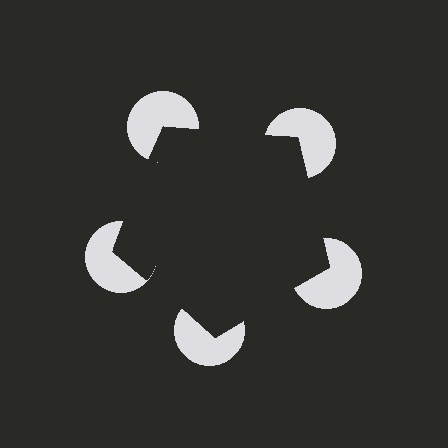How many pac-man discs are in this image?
There are 5 — one at each vertex of the illusory pentagon.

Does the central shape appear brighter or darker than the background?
It typically appears slightly darker than the background, even though no actual brightness change is drawn.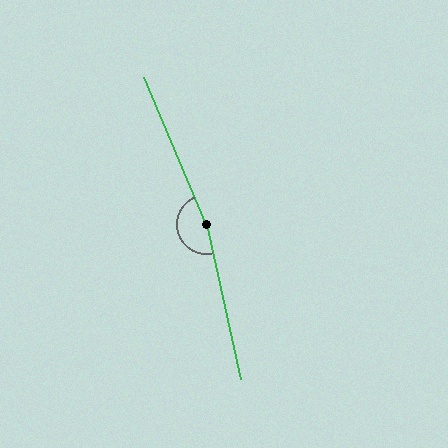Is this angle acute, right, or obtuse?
It is obtuse.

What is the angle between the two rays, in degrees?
Approximately 170 degrees.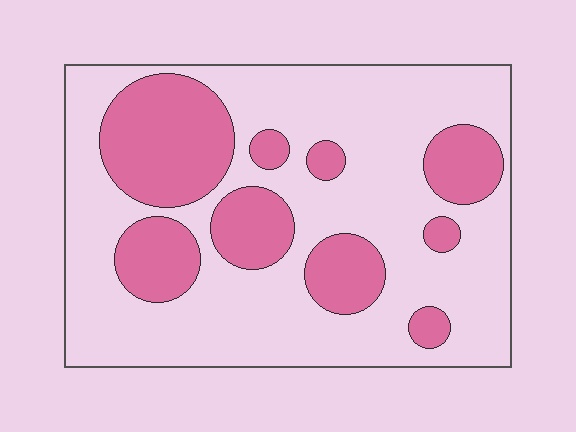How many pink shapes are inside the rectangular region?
9.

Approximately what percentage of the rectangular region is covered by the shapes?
Approximately 30%.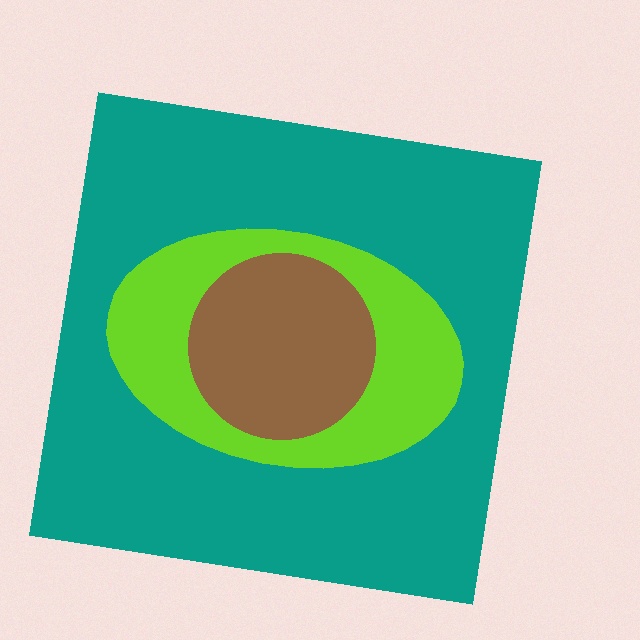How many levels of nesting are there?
3.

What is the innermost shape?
The brown circle.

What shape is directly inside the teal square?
The lime ellipse.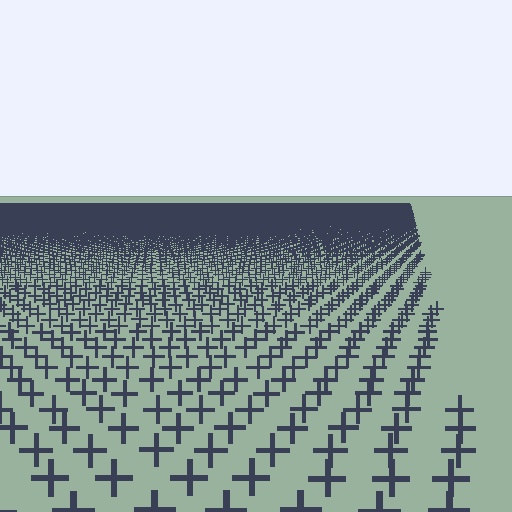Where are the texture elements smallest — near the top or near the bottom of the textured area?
Near the top.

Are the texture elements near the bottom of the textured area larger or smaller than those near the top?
Larger. Near the bottom, elements are closer to the viewer and appear at a bigger on-screen size.